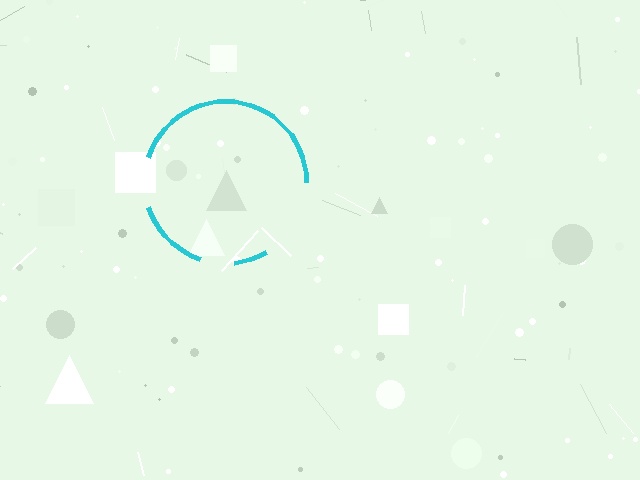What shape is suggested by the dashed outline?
The dashed outline suggests a circle.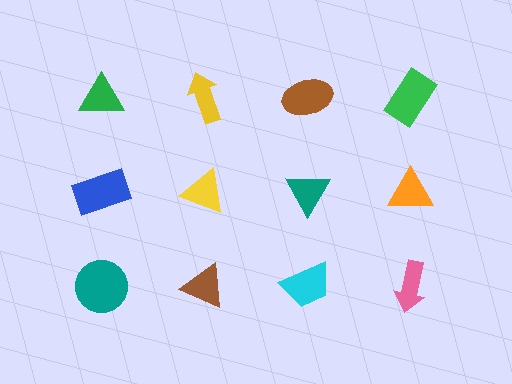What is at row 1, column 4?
A green rectangle.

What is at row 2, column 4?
An orange triangle.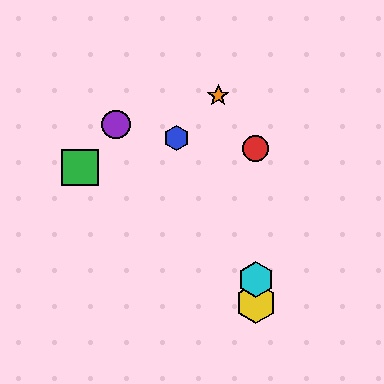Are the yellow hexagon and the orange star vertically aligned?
No, the yellow hexagon is at x≈256 and the orange star is at x≈218.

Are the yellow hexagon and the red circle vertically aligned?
Yes, both are at x≈256.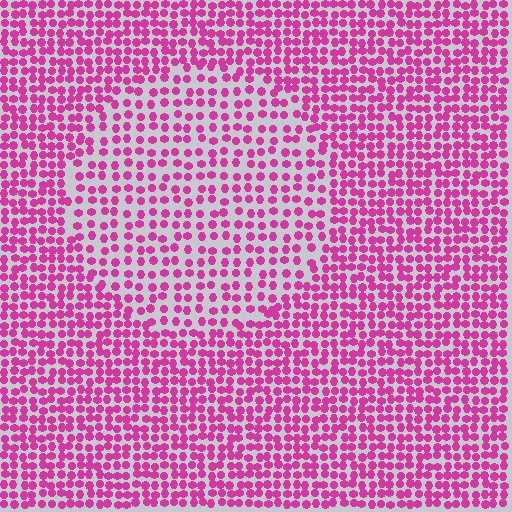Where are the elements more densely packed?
The elements are more densely packed outside the circle boundary.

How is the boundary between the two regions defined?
The boundary is defined by a change in element density (approximately 1.7x ratio). All elements are the same color, size, and shape.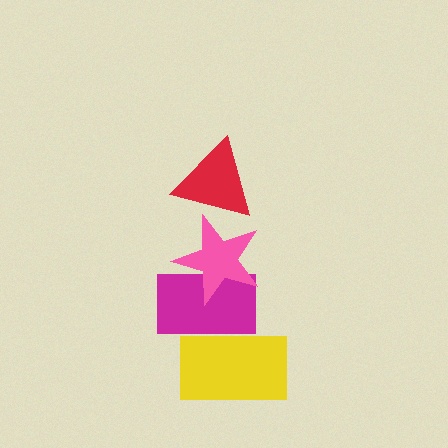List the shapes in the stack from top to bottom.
From top to bottom: the red triangle, the pink star, the magenta rectangle, the yellow rectangle.